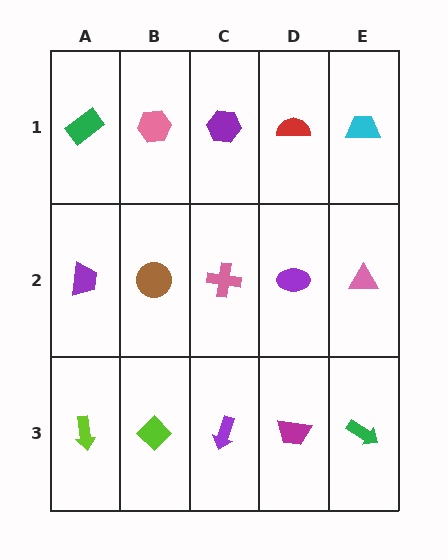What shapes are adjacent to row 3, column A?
A purple trapezoid (row 2, column A), a lime diamond (row 3, column B).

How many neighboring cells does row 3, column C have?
3.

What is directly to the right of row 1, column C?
A red semicircle.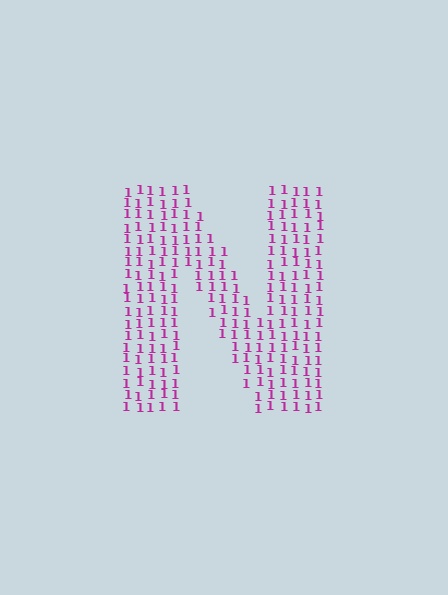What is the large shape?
The large shape is the letter N.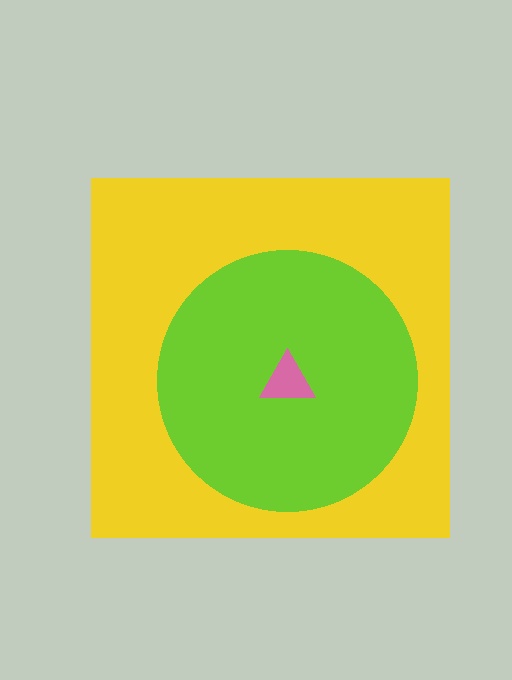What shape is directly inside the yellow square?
The lime circle.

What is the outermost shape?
The yellow square.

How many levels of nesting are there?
3.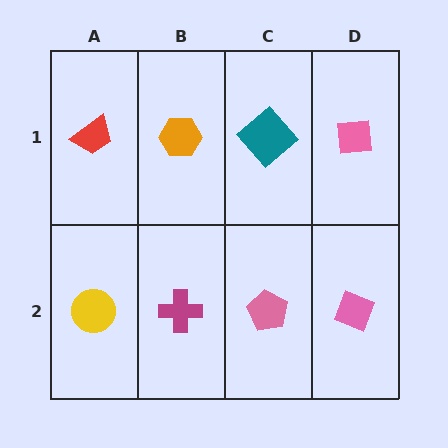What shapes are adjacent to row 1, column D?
A pink diamond (row 2, column D), a teal diamond (row 1, column C).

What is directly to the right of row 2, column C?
A pink diamond.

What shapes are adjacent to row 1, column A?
A yellow circle (row 2, column A), an orange hexagon (row 1, column B).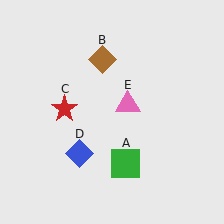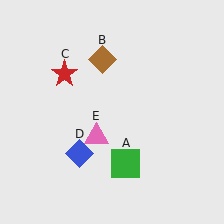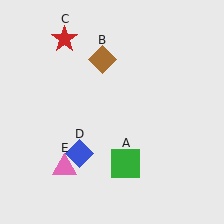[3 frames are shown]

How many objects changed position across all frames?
2 objects changed position: red star (object C), pink triangle (object E).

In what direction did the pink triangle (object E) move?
The pink triangle (object E) moved down and to the left.